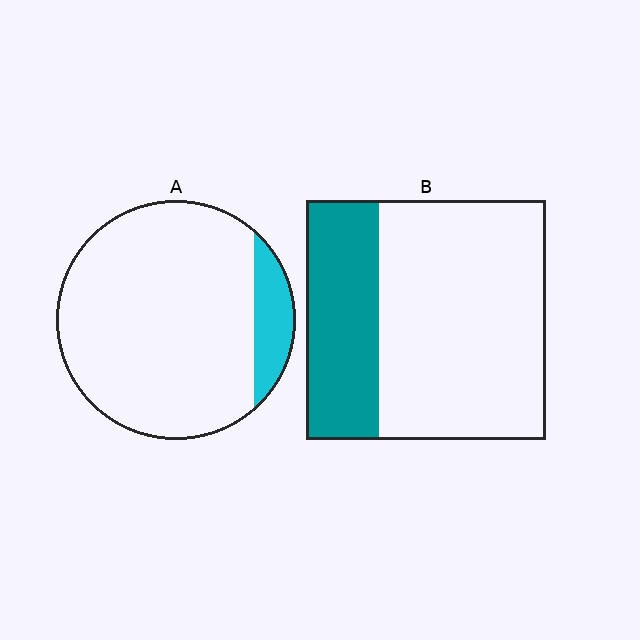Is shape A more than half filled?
No.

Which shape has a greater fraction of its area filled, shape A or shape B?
Shape B.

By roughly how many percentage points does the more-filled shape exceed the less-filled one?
By roughly 20 percentage points (B over A).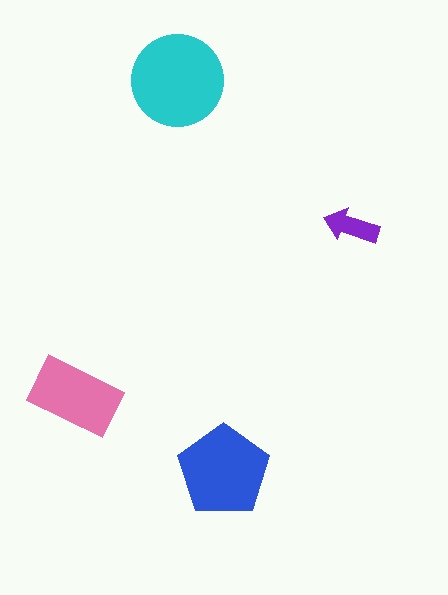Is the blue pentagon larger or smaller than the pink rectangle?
Larger.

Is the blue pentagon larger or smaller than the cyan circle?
Smaller.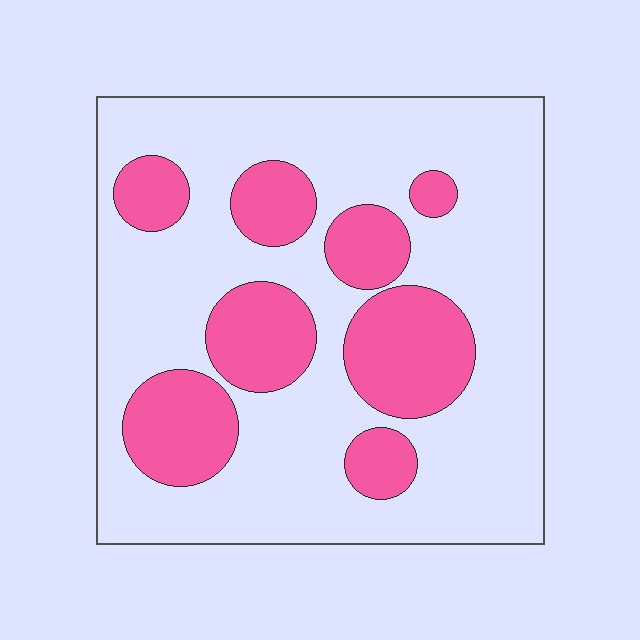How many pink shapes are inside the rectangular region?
8.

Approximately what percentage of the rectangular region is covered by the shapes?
Approximately 30%.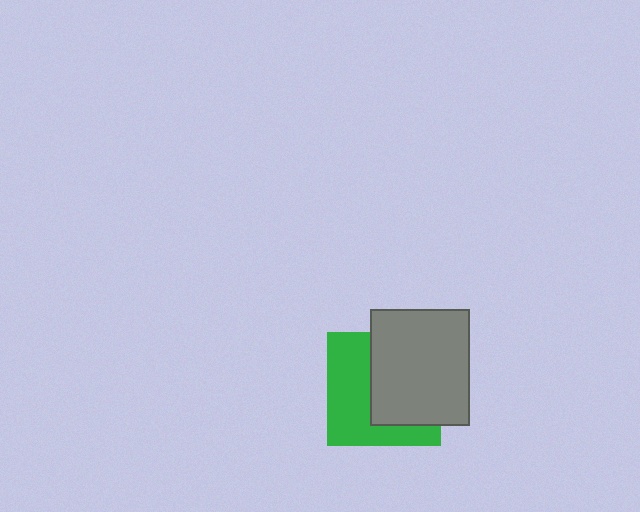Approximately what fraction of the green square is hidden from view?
Roughly 52% of the green square is hidden behind the gray rectangle.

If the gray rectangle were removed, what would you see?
You would see the complete green square.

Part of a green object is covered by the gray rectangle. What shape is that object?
It is a square.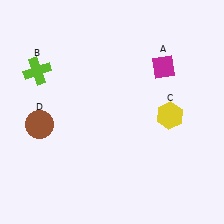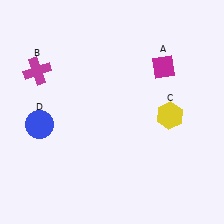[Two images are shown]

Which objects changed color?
B changed from lime to magenta. D changed from brown to blue.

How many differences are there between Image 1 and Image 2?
There are 2 differences between the two images.